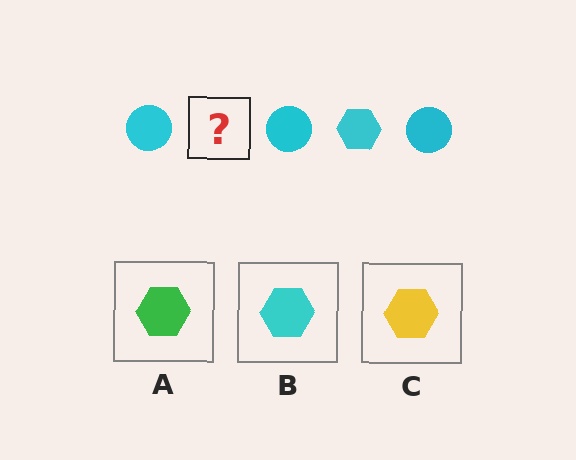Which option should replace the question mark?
Option B.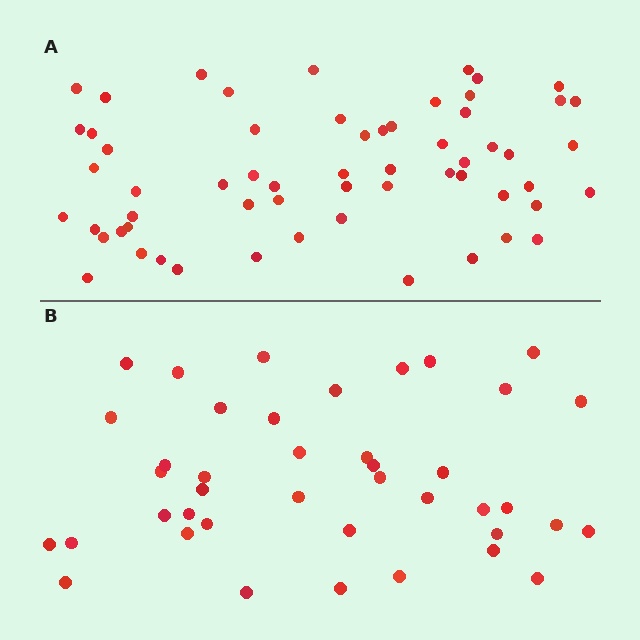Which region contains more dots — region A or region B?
Region A (the top region) has more dots.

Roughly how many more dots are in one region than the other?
Region A has approximately 20 more dots than region B.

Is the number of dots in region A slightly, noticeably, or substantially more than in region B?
Region A has substantially more. The ratio is roughly 1.5 to 1.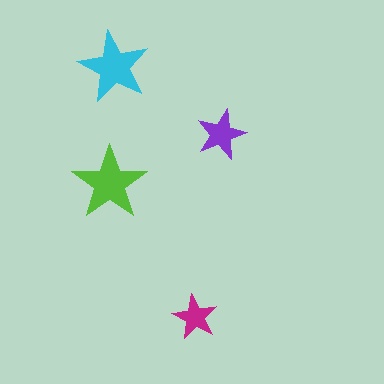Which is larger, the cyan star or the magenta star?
The cyan one.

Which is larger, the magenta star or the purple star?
The purple one.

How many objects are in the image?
There are 4 objects in the image.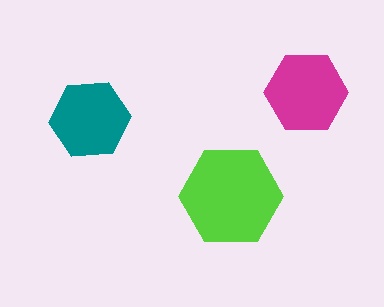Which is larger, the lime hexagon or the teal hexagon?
The lime one.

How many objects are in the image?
There are 3 objects in the image.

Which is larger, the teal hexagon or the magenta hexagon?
The magenta one.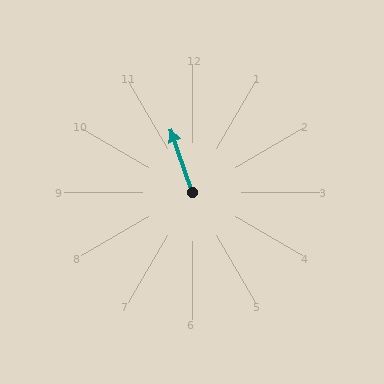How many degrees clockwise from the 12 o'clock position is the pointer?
Approximately 341 degrees.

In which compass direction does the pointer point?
North.